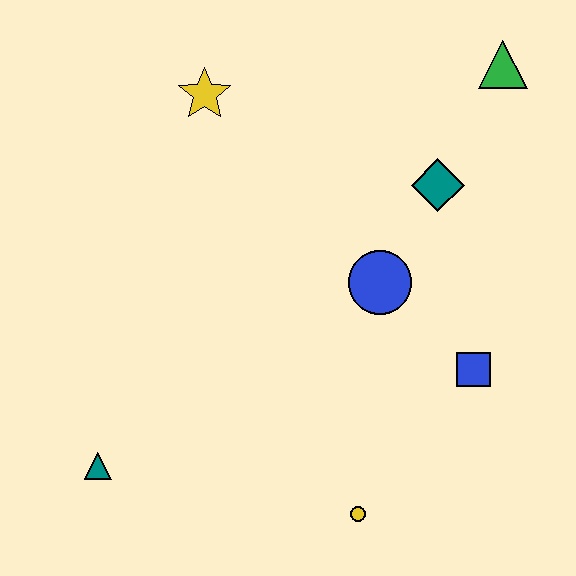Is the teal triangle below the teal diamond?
Yes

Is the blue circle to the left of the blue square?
Yes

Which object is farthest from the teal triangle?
The green triangle is farthest from the teal triangle.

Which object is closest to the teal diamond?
The blue circle is closest to the teal diamond.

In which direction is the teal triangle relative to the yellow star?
The teal triangle is below the yellow star.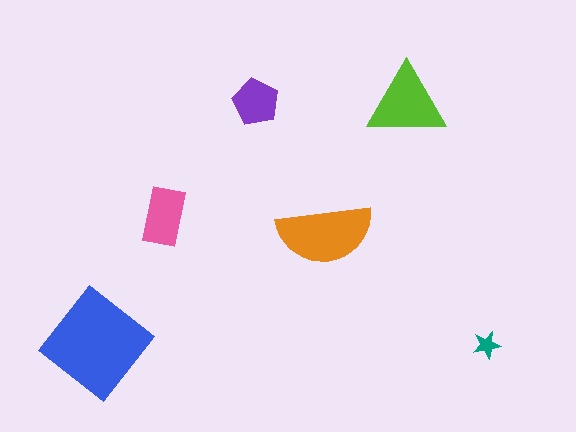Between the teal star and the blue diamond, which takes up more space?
The blue diamond.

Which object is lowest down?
The teal star is bottommost.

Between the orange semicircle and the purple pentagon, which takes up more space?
The orange semicircle.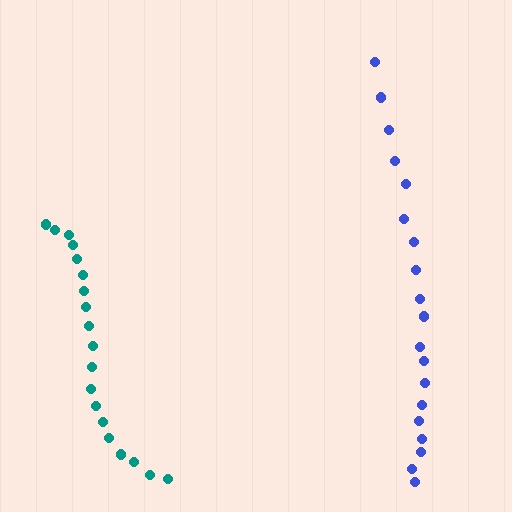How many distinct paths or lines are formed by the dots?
There are 2 distinct paths.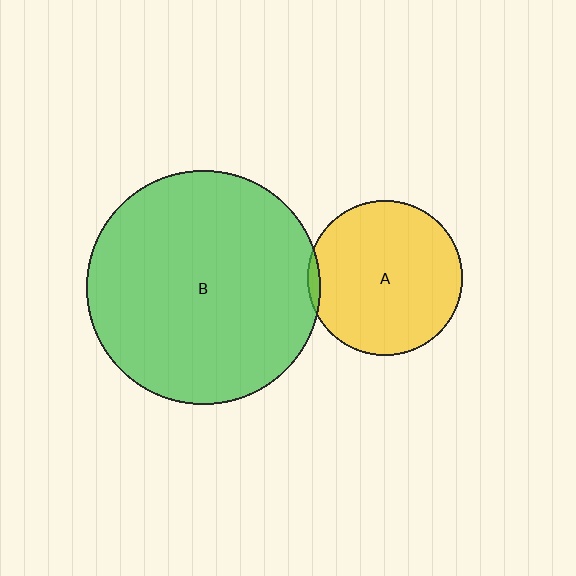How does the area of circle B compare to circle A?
Approximately 2.3 times.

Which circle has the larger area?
Circle B (green).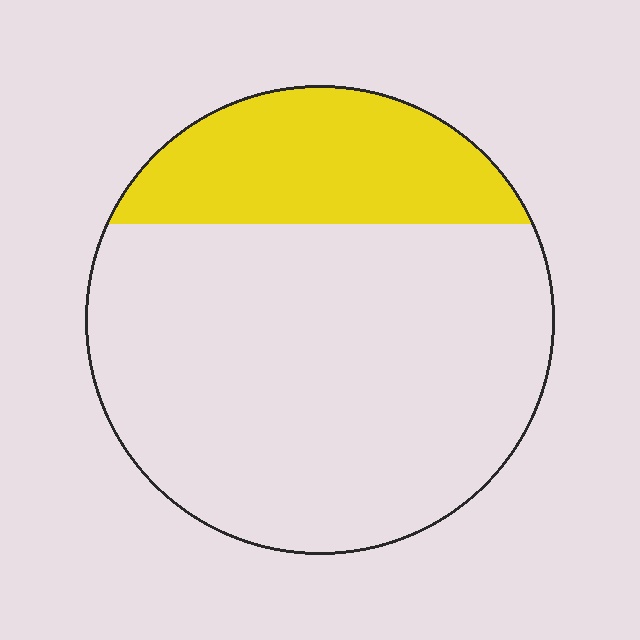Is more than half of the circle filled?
No.